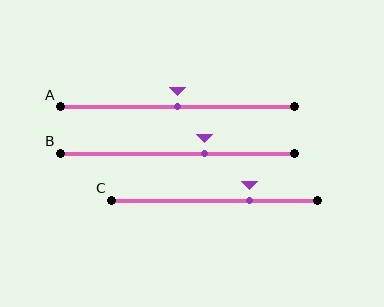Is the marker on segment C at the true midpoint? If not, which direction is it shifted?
No, the marker on segment C is shifted to the right by about 17% of the segment length.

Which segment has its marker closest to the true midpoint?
Segment A has its marker closest to the true midpoint.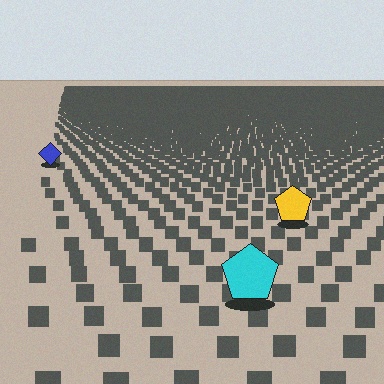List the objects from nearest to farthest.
From nearest to farthest: the cyan pentagon, the yellow pentagon, the blue diamond.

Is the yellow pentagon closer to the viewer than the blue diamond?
Yes. The yellow pentagon is closer — you can tell from the texture gradient: the ground texture is coarser near it.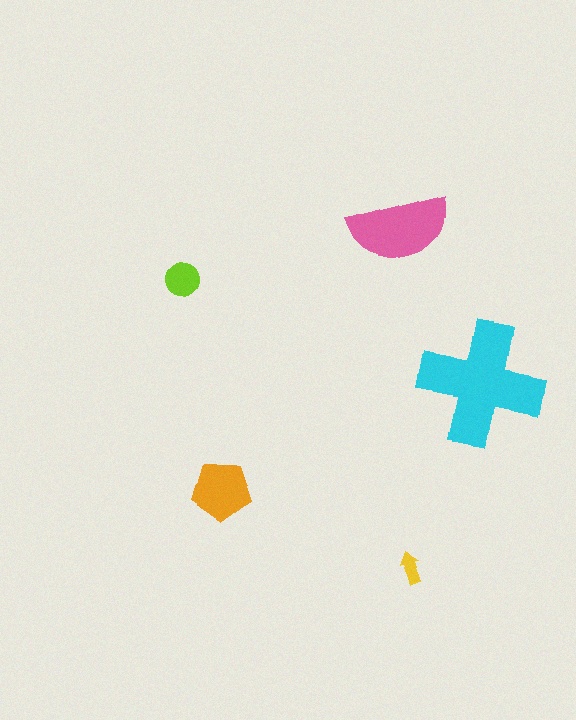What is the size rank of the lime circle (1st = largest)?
4th.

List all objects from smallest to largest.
The yellow arrow, the lime circle, the orange pentagon, the pink semicircle, the cyan cross.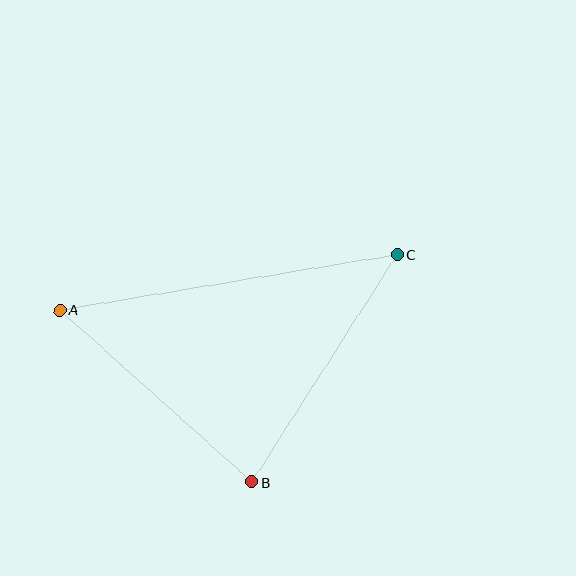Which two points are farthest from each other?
Points A and C are farthest from each other.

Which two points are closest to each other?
Points A and B are closest to each other.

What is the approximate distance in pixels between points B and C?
The distance between B and C is approximately 270 pixels.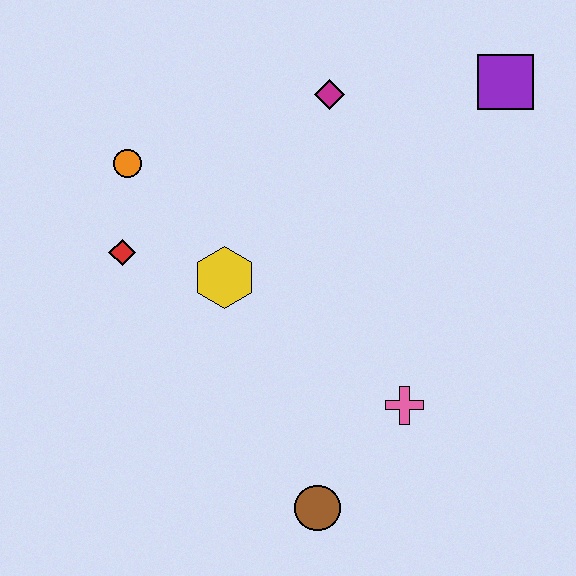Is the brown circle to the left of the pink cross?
Yes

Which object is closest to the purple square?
The magenta diamond is closest to the purple square.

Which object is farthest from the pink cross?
The orange circle is farthest from the pink cross.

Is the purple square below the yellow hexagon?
No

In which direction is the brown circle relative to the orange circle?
The brown circle is below the orange circle.